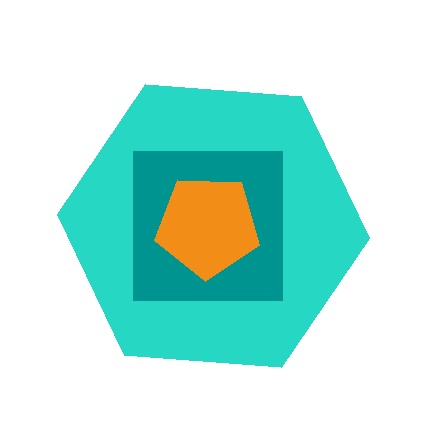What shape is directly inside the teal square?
The orange pentagon.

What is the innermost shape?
The orange pentagon.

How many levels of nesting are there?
3.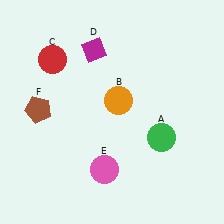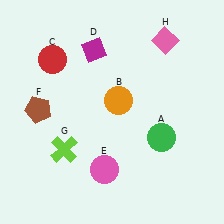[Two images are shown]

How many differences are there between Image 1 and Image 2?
There are 2 differences between the two images.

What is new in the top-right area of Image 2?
A pink diamond (H) was added in the top-right area of Image 2.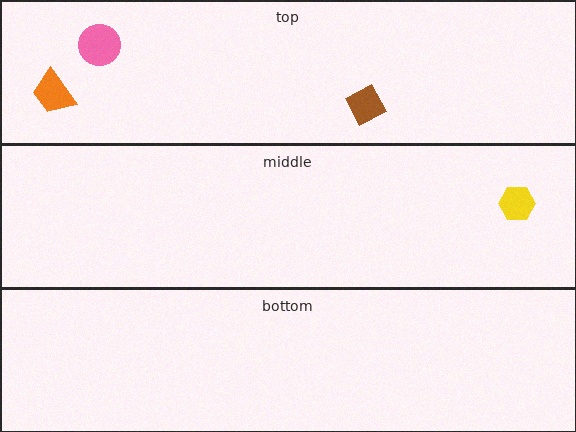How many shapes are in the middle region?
1.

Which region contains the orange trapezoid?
The top region.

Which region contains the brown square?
The top region.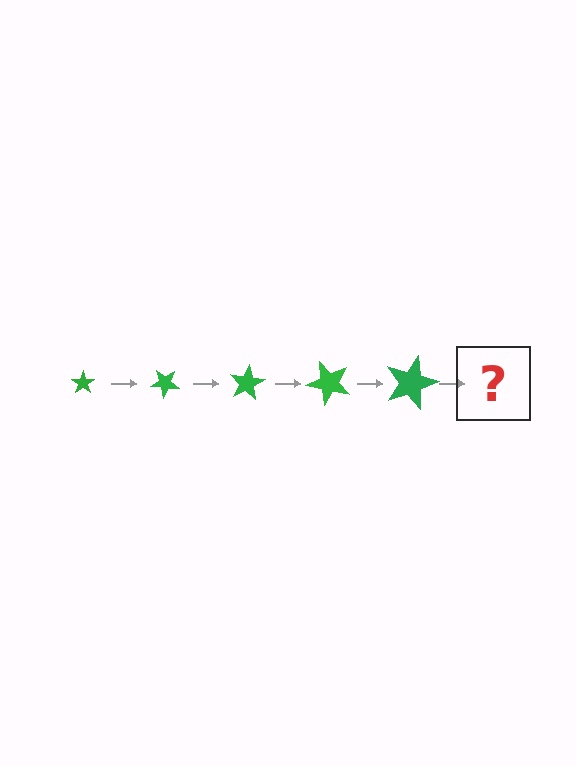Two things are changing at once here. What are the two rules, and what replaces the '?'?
The two rules are that the star grows larger each step and it rotates 40 degrees each step. The '?' should be a star, larger than the previous one and rotated 200 degrees from the start.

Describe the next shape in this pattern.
It should be a star, larger than the previous one and rotated 200 degrees from the start.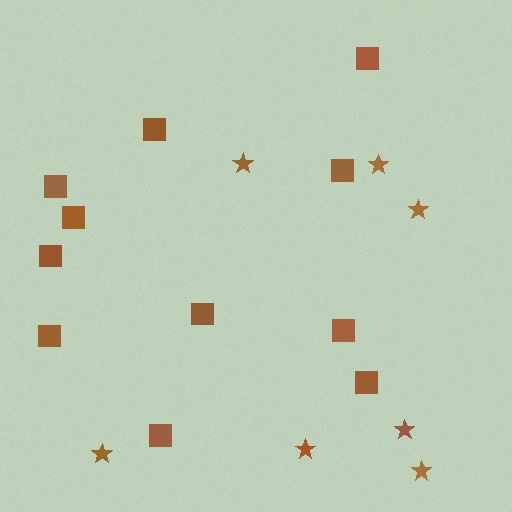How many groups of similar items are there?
There are 2 groups: one group of squares (11) and one group of stars (7).